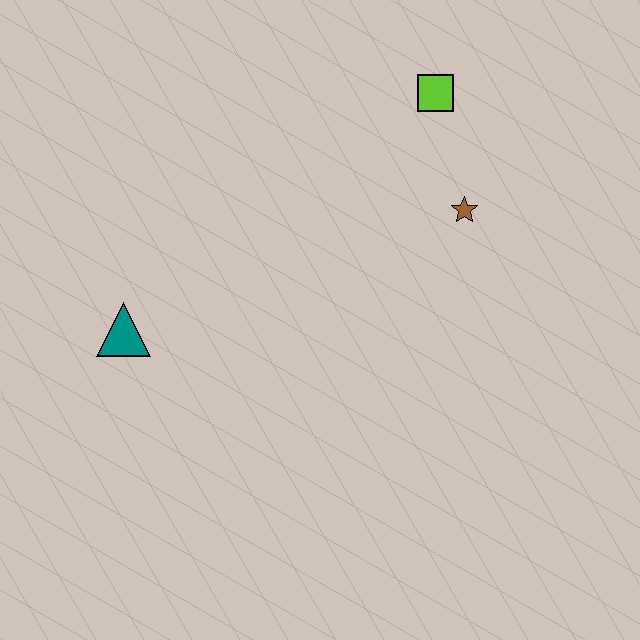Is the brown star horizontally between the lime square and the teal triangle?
No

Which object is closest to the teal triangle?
The brown star is closest to the teal triangle.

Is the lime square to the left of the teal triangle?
No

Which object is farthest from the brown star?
The teal triangle is farthest from the brown star.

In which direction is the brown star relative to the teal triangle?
The brown star is to the right of the teal triangle.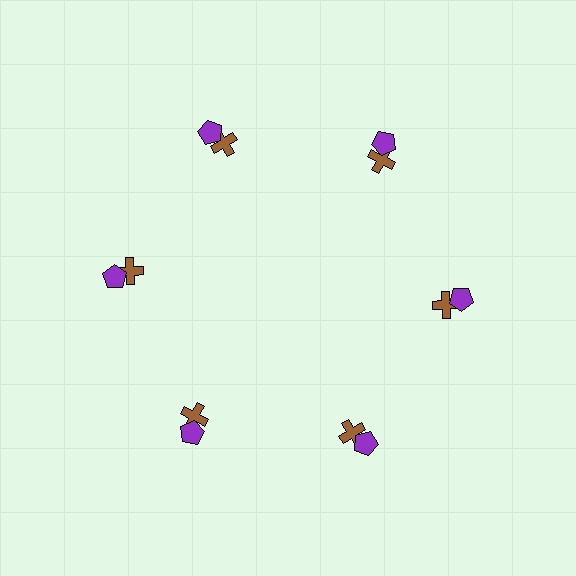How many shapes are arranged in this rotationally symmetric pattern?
There are 12 shapes, arranged in 6 groups of 2.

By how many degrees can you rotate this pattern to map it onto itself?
The pattern maps onto itself every 60 degrees of rotation.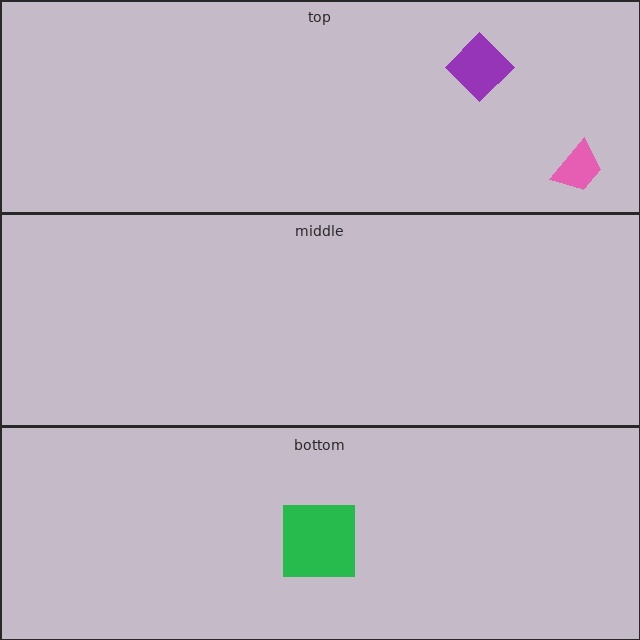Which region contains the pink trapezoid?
The top region.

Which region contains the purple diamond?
The top region.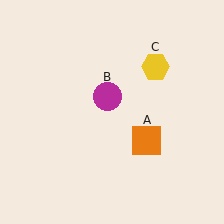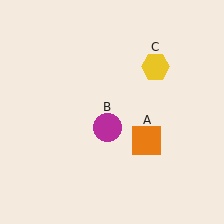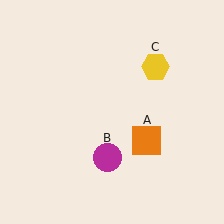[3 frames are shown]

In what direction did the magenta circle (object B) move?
The magenta circle (object B) moved down.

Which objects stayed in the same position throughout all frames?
Orange square (object A) and yellow hexagon (object C) remained stationary.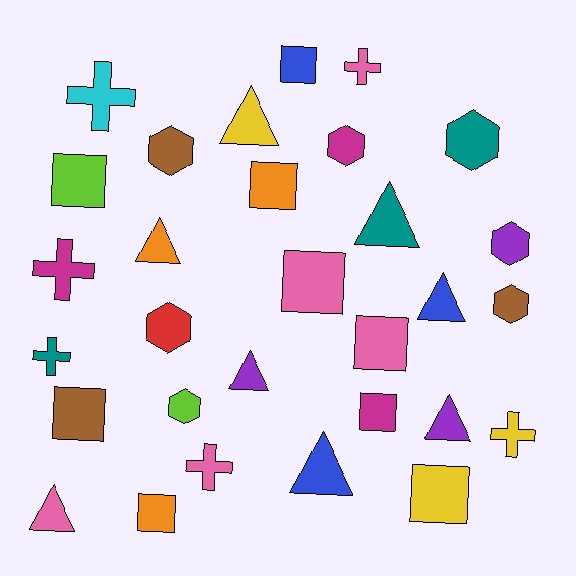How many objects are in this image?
There are 30 objects.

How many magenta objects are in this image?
There are 3 magenta objects.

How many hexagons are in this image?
There are 7 hexagons.